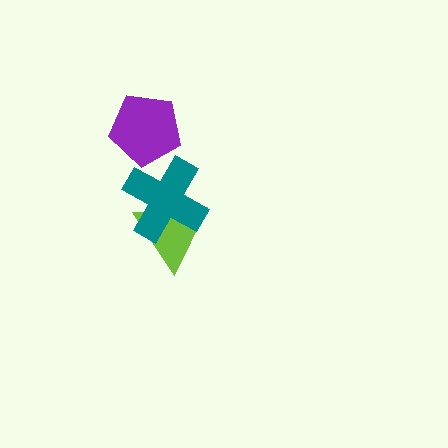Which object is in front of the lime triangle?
The teal cross is in front of the lime triangle.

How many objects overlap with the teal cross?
2 objects overlap with the teal cross.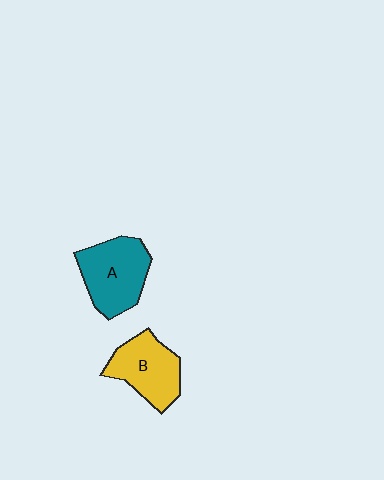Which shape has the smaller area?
Shape B (yellow).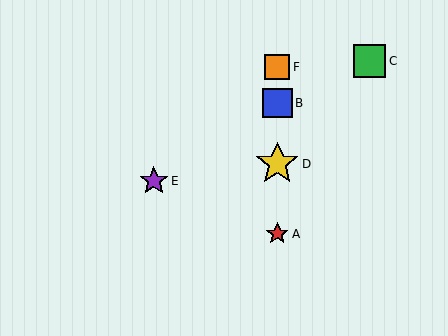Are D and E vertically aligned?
No, D is at x≈277 and E is at x≈154.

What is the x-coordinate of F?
Object F is at x≈277.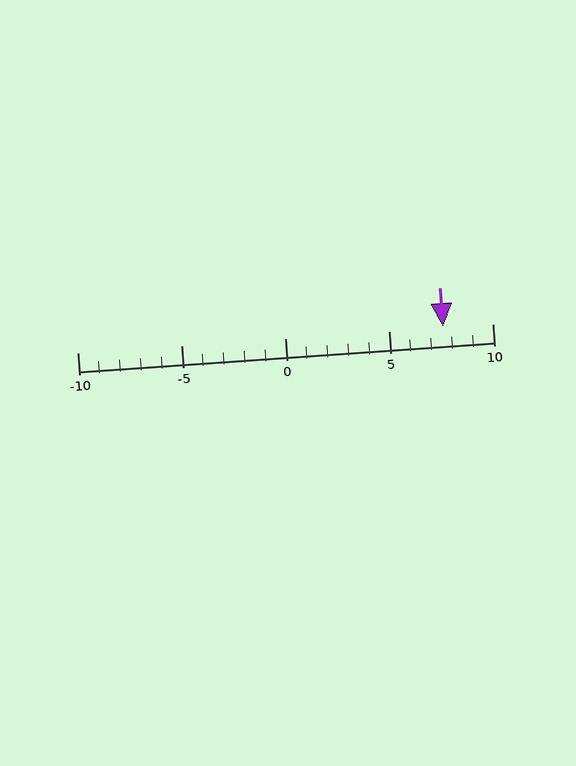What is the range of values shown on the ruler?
The ruler shows values from -10 to 10.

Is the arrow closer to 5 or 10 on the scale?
The arrow is closer to 10.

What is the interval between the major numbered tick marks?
The major tick marks are spaced 5 units apart.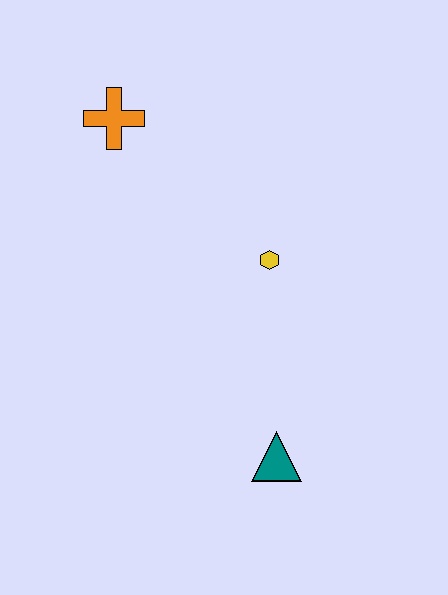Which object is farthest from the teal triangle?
The orange cross is farthest from the teal triangle.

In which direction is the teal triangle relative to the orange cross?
The teal triangle is below the orange cross.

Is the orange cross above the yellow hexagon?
Yes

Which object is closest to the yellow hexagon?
The teal triangle is closest to the yellow hexagon.